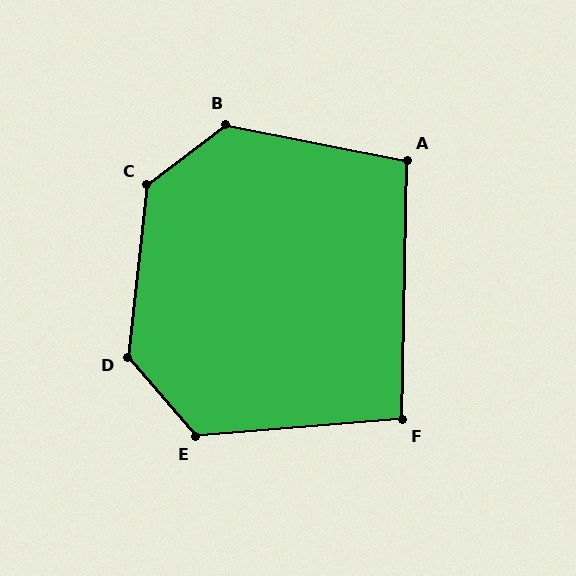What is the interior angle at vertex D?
Approximately 133 degrees (obtuse).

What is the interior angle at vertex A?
Approximately 100 degrees (obtuse).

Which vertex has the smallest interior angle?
F, at approximately 96 degrees.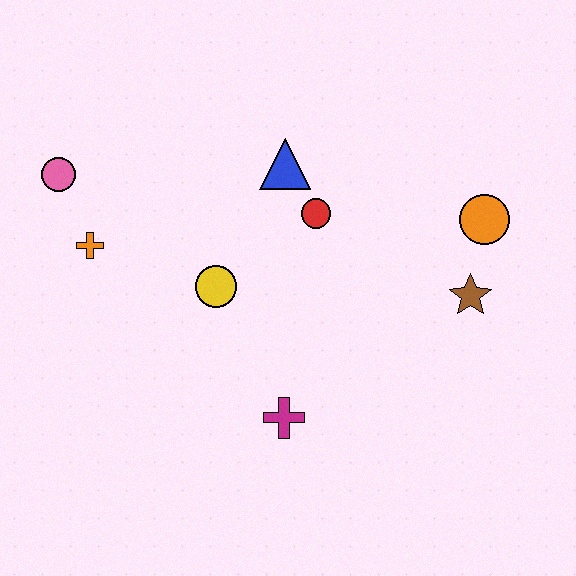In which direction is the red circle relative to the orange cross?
The red circle is to the right of the orange cross.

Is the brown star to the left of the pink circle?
No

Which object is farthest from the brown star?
The pink circle is farthest from the brown star.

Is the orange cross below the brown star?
No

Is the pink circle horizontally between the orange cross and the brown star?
No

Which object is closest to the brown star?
The orange circle is closest to the brown star.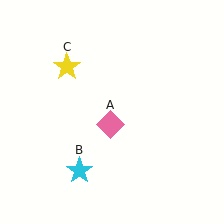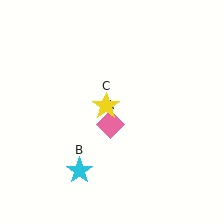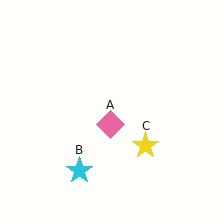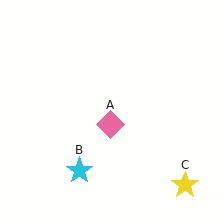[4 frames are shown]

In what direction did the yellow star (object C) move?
The yellow star (object C) moved down and to the right.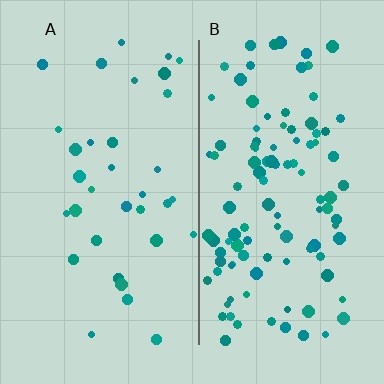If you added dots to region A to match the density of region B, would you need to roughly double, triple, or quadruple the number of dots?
Approximately triple.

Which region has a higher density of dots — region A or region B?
B (the right).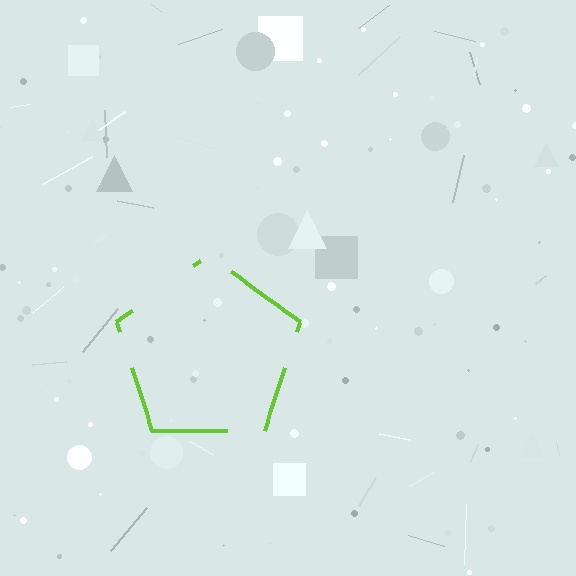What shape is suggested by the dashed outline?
The dashed outline suggests a pentagon.